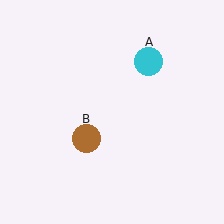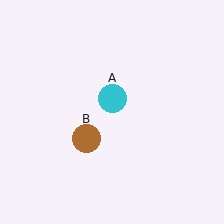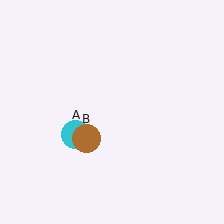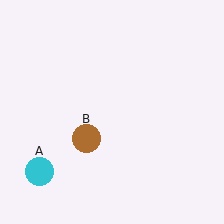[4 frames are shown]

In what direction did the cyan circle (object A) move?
The cyan circle (object A) moved down and to the left.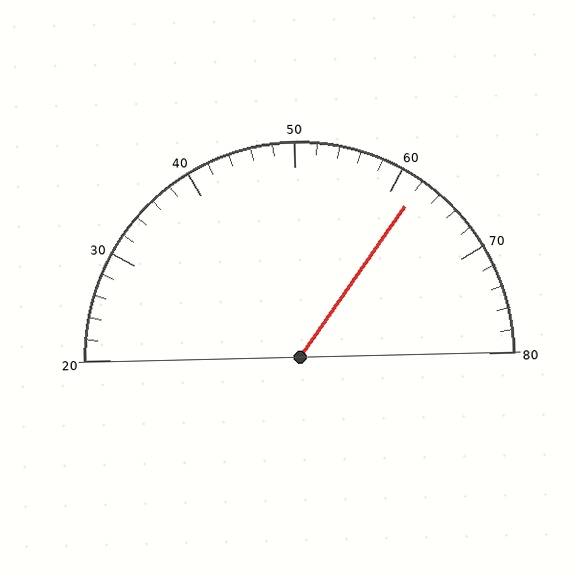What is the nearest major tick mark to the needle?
The nearest major tick mark is 60.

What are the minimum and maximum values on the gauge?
The gauge ranges from 20 to 80.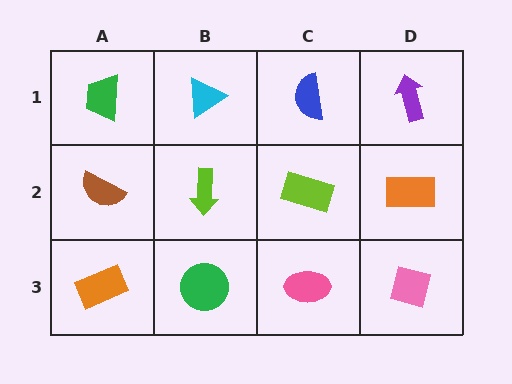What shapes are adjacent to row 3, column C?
A lime rectangle (row 2, column C), a green circle (row 3, column B), a pink square (row 3, column D).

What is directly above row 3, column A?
A brown semicircle.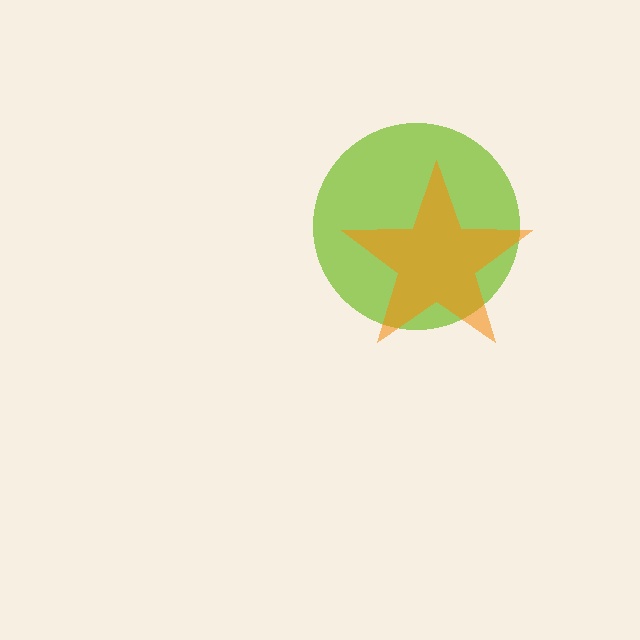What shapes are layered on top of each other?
The layered shapes are: a lime circle, an orange star.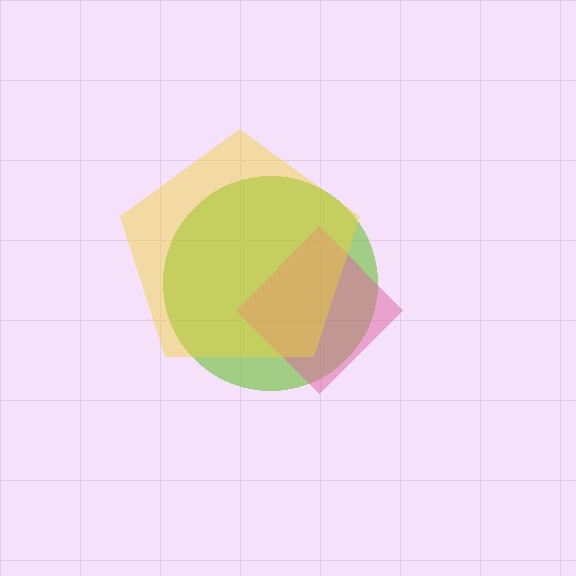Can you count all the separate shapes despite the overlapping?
Yes, there are 3 separate shapes.